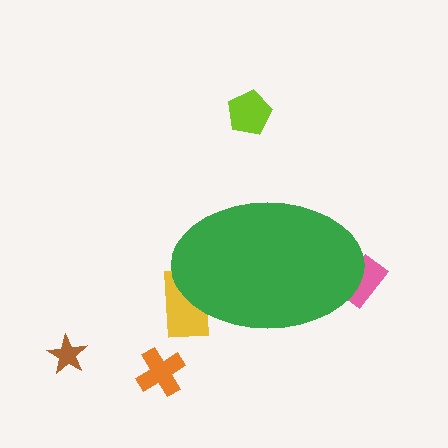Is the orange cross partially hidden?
No, the orange cross is fully visible.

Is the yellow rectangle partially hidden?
Yes, the yellow rectangle is partially hidden behind the green ellipse.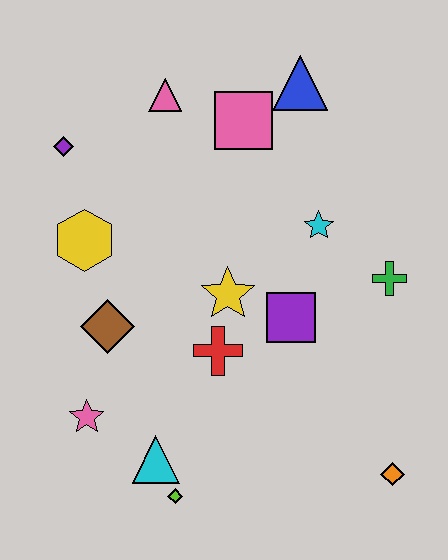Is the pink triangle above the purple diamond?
Yes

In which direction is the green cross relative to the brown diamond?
The green cross is to the right of the brown diamond.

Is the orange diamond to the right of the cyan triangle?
Yes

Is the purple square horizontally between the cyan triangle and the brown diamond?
No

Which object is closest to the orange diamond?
The purple square is closest to the orange diamond.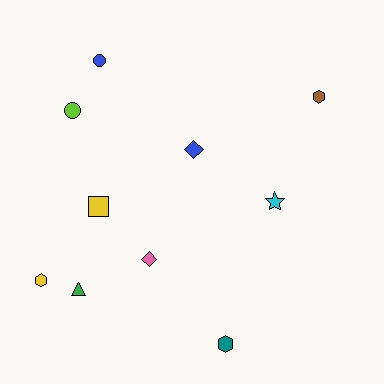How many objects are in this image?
There are 10 objects.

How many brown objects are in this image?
There is 1 brown object.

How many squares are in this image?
There is 1 square.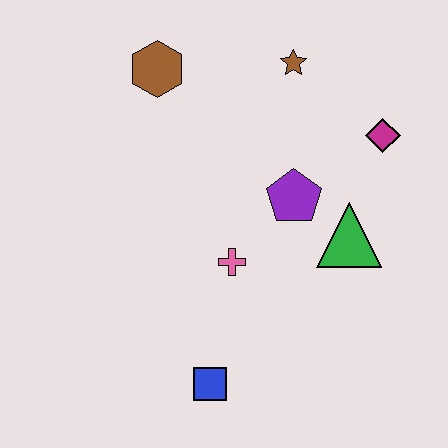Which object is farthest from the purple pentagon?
The blue square is farthest from the purple pentagon.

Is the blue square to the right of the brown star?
No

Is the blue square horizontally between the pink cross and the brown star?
No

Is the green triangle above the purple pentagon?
No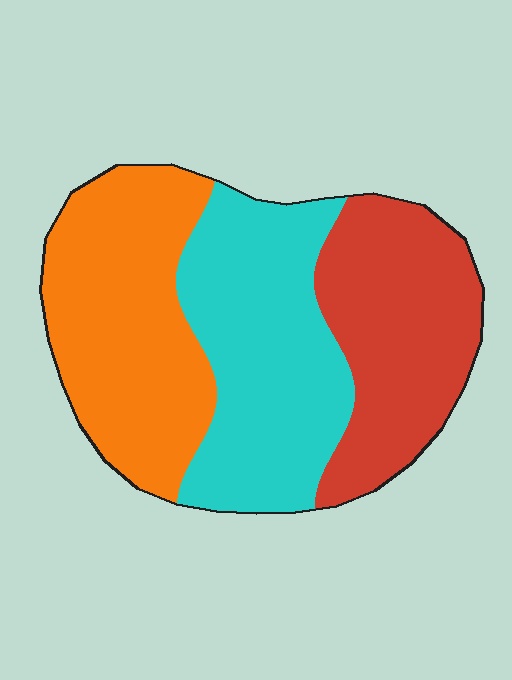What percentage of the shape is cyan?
Cyan covers 36% of the shape.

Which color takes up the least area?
Red, at roughly 30%.